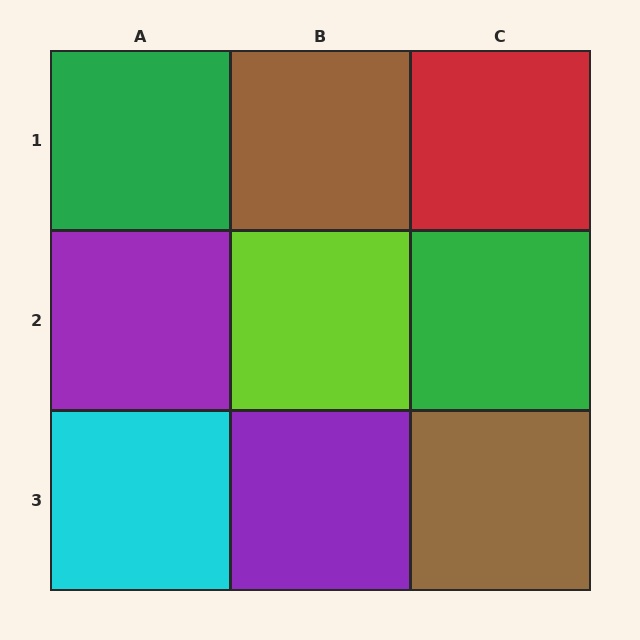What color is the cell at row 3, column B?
Purple.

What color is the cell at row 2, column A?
Purple.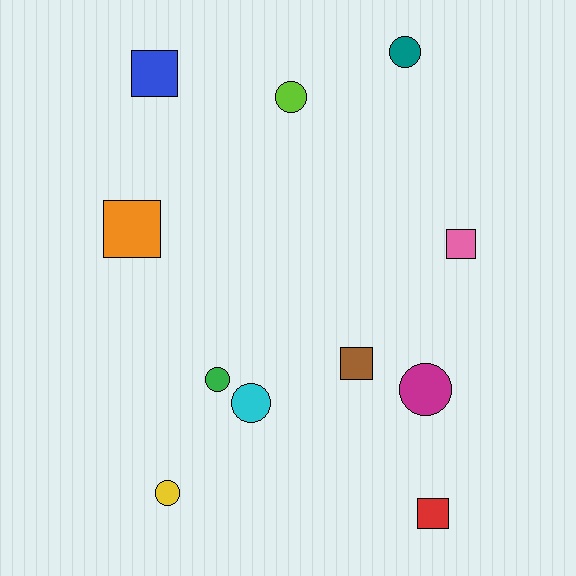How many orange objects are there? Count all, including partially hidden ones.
There is 1 orange object.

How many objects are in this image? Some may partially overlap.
There are 11 objects.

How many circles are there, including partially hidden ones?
There are 6 circles.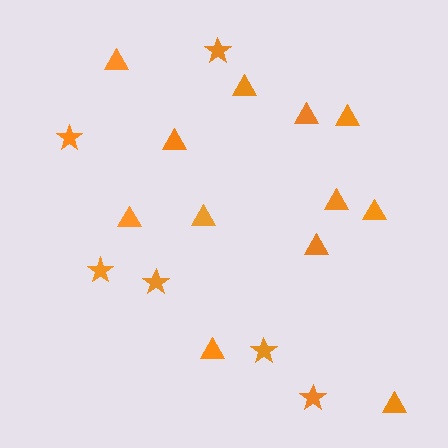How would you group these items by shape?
There are 2 groups: one group of triangles (12) and one group of stars (6).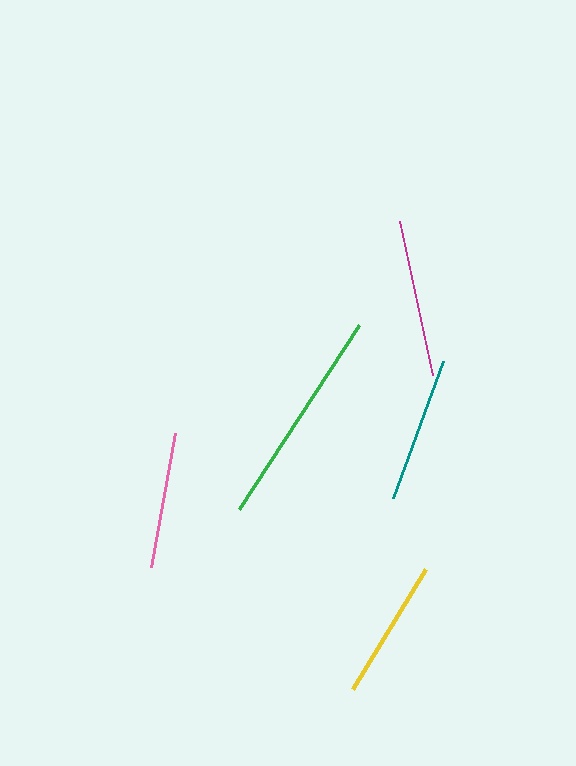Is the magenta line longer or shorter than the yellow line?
The magenta line is longer than the yellow line.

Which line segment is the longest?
The green line is the longest at approximately 220 pixels.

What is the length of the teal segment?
The teal segment is approximately 145 pixels long.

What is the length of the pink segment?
The pink segment is approximately 136 pixels long.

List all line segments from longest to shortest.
From longest to shortest: green, magenta, teal, yellow, pink.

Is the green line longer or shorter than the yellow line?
The green line is longer than the yellow line.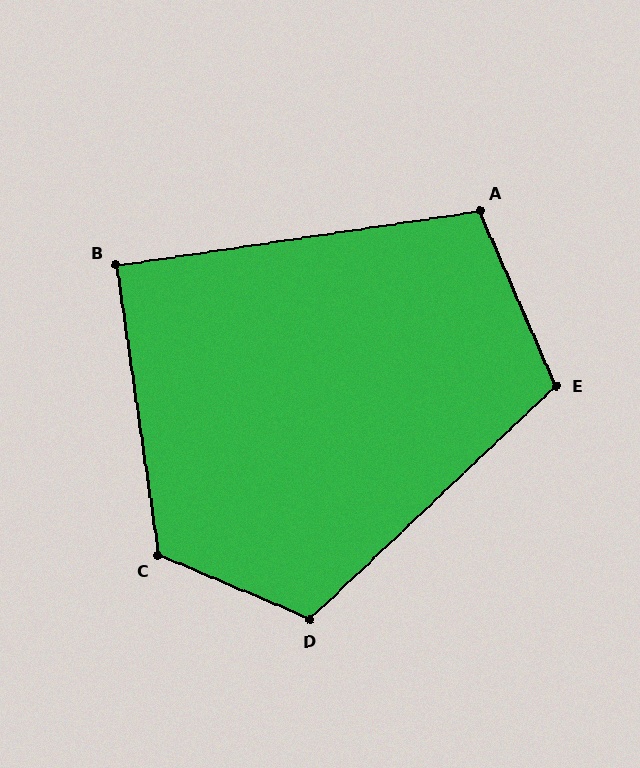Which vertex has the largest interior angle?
C, at approximately 121 degrees.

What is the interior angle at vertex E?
Approximately 110 degrees (obtuse).